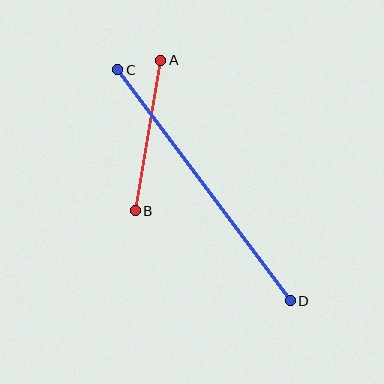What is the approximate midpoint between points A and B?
The midpoint is at approximately (148, 136) pixels.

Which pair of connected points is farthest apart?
Points C and D are farthest apart.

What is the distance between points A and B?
The distance is approximately 153 pixels.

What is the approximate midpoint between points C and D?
The midpoint is at approximately (204, 185) pixels.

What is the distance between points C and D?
The distance is approximately 288 pixels.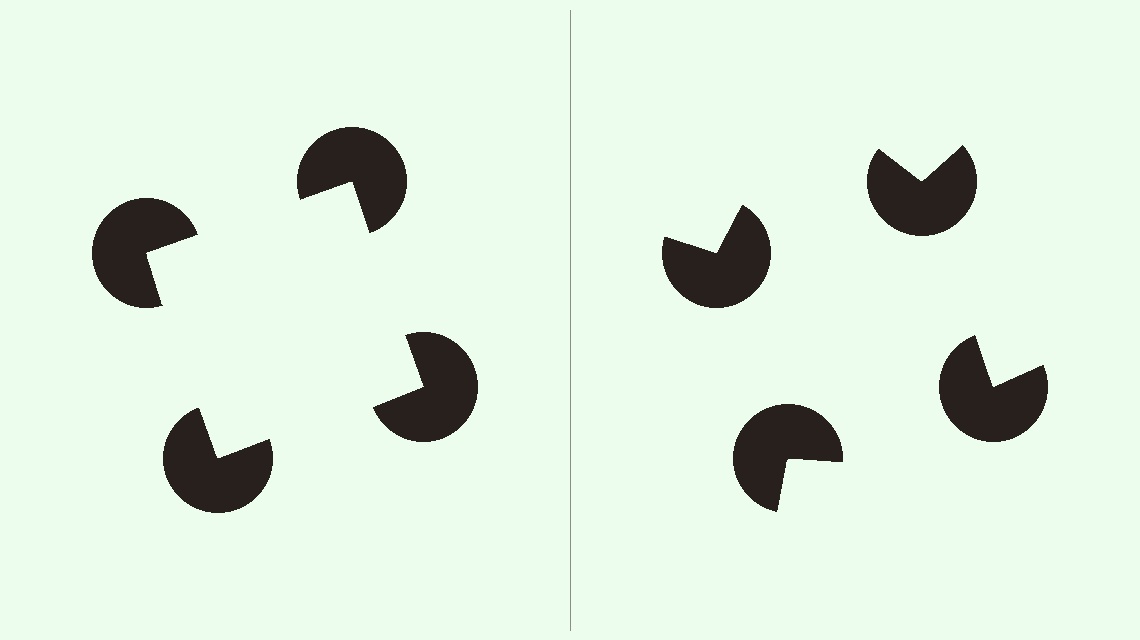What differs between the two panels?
The pac-man discs are positioned identically on both sides; only the wedge orientations differ. On the left they align to a square; on the right they are misaligned.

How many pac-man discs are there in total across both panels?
8 — 4 on each side.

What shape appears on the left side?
An illusory square.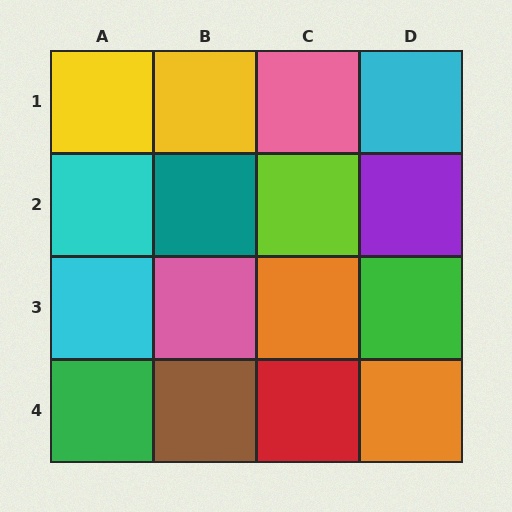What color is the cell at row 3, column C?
Orange.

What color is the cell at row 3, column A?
Cyan.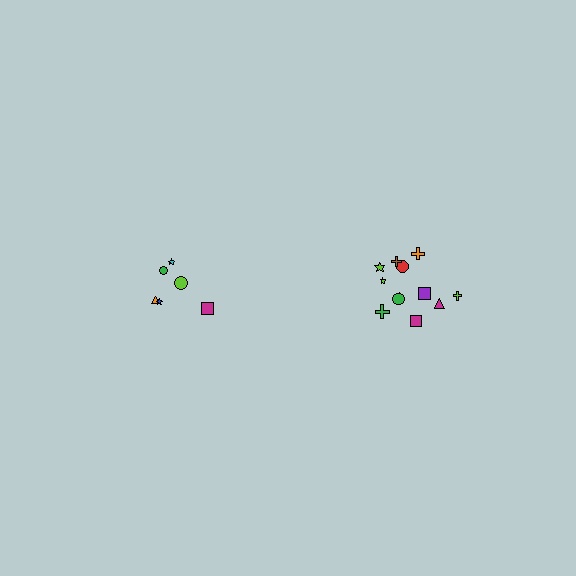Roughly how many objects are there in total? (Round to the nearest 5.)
Roughly 20 objects in total.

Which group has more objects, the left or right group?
The right group.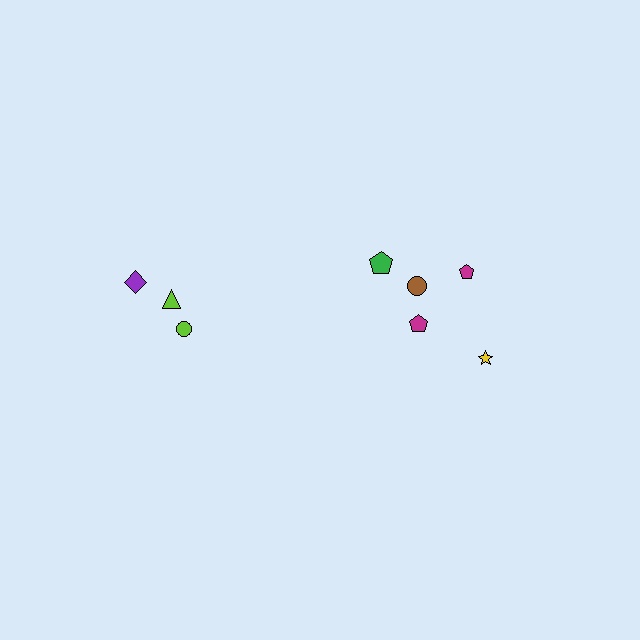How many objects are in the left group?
There are 3 objects.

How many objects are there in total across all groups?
There are 8 objects.